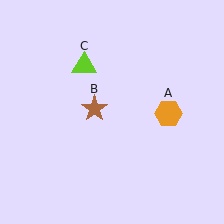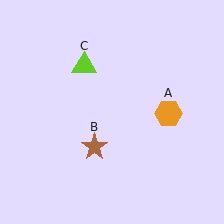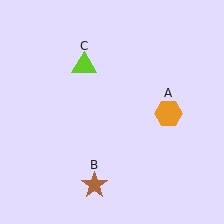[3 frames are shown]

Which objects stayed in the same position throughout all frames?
Orange hexagon (object A) and lime triangle (object C) remained stationary.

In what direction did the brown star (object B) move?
The brown star (object B) moved down.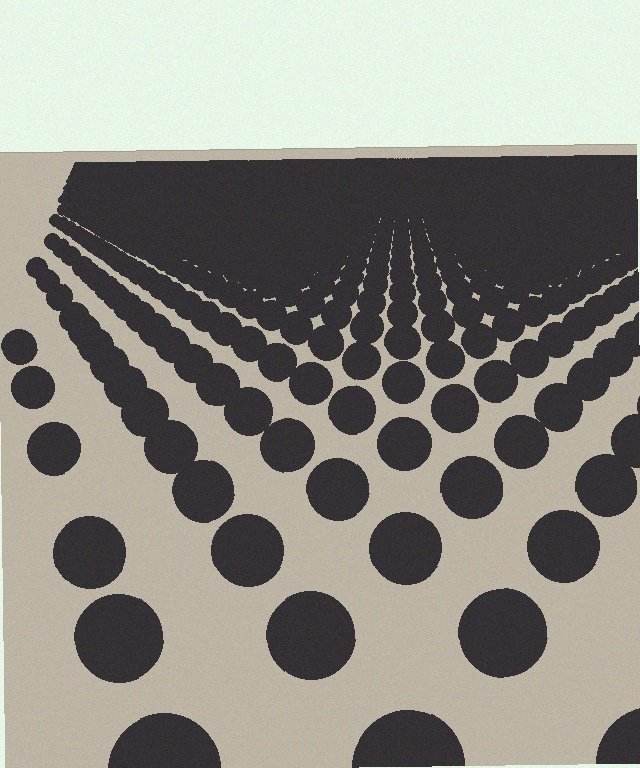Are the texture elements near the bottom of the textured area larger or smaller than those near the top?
Larger. Near the bottom, elements are closer to the viewer and appear at a bigger on-screen size.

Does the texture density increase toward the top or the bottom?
Density increases toward the top.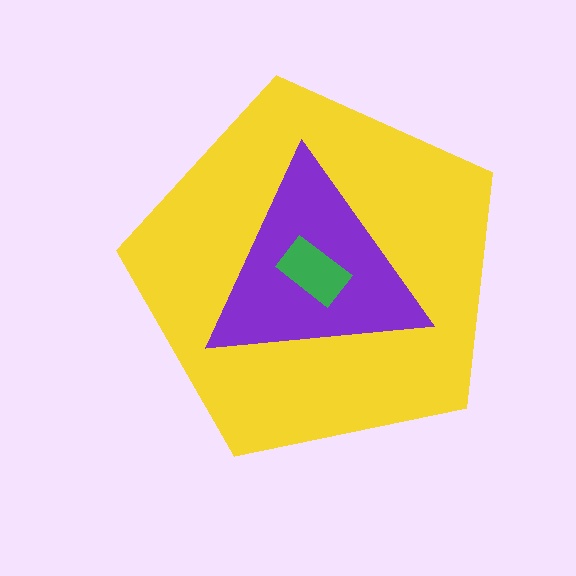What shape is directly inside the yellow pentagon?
The purple triangle.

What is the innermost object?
The green rectangle.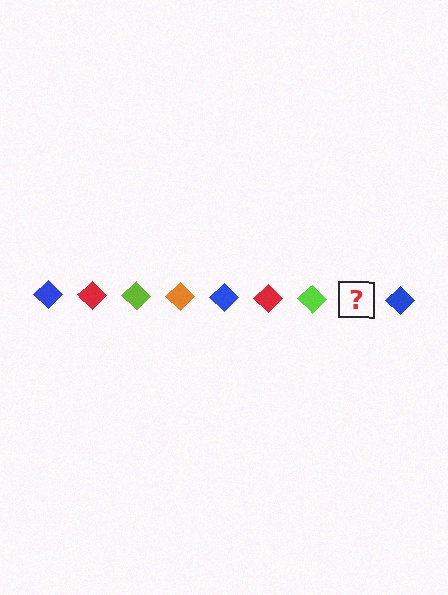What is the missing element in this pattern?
The missing element is an orange diamond.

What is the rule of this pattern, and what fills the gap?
The rule is that the pattern cycles through blue, red, lime, orange diamonds. The gap should be filled with an orange diamond.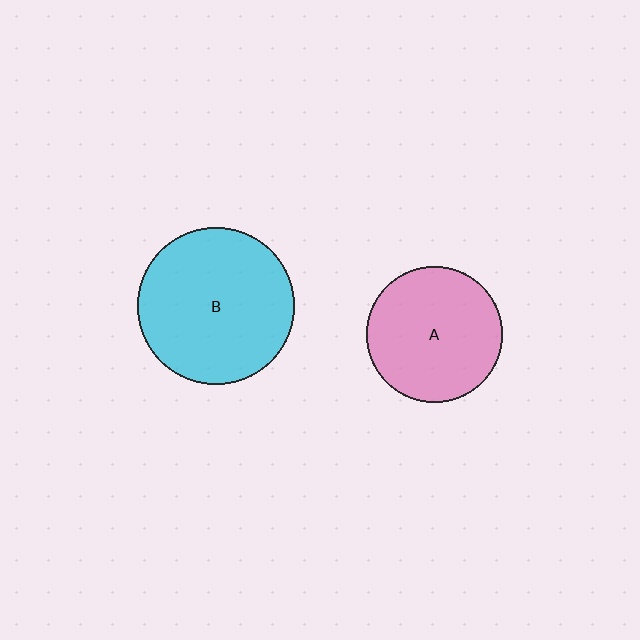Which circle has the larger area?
Circle B (cyan).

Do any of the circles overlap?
No, none of the circles overlap.